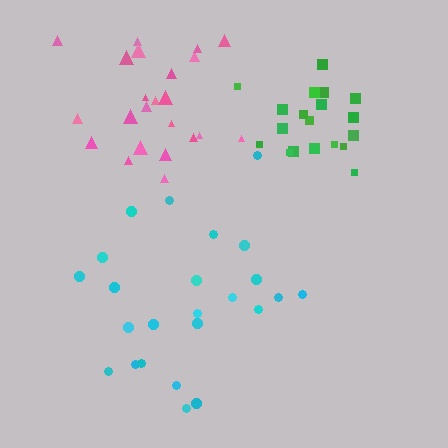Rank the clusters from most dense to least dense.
green, pink, cyan.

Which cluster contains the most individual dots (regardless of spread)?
Cyan (24).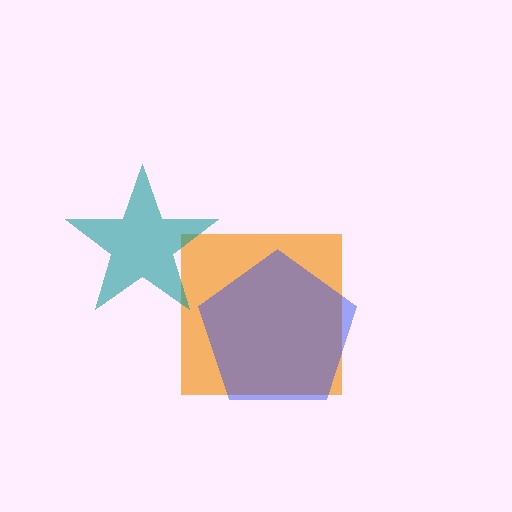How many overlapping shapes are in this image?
There are 3 overlapping shapes in the image.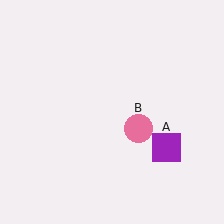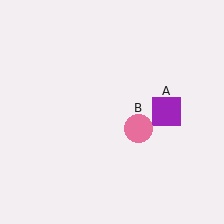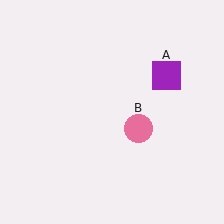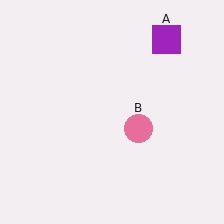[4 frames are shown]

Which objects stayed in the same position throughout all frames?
Pink circle (object B) remained stationary.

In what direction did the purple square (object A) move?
The purple square (object A) moved up.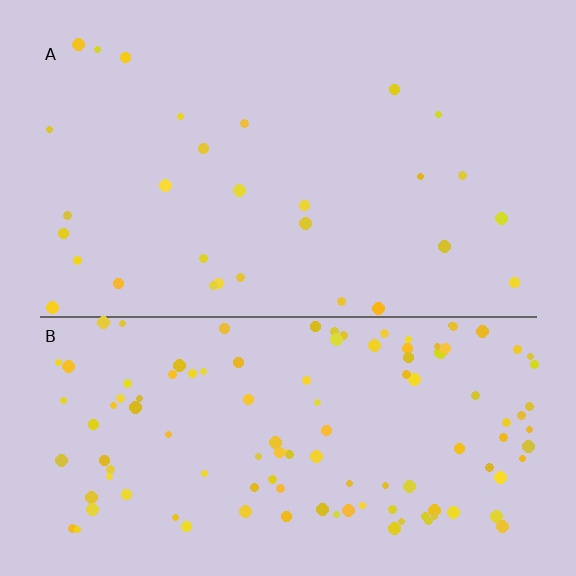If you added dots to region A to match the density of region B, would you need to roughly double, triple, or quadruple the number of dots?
Approximately quadruple.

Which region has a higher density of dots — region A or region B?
B (the bottom).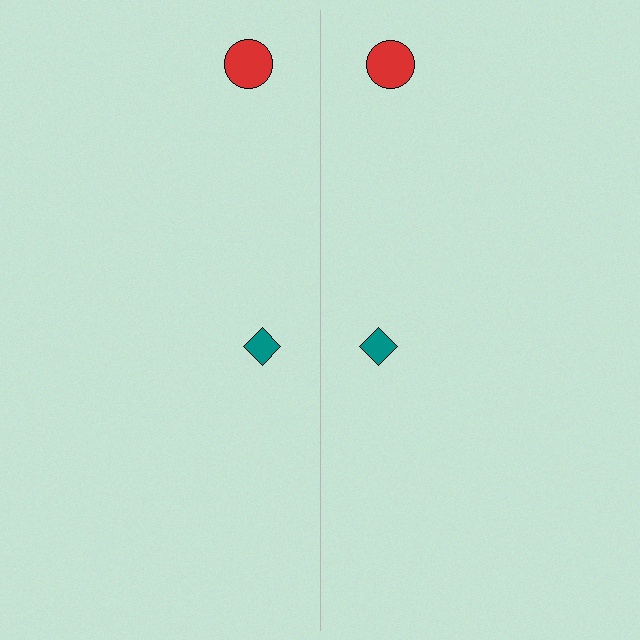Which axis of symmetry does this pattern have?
The pattern has a vertical axis of symmetry running through the center of the image.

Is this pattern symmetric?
Yes, this pattern has bilateral (reflection) symmetry.